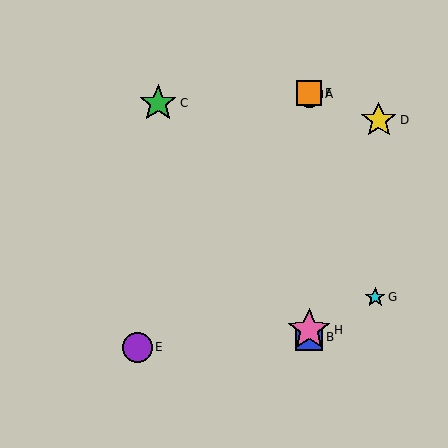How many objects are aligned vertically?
4 objects (A, B, F, H) are aligned vertically.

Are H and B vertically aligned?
Yes, both are at x≈309.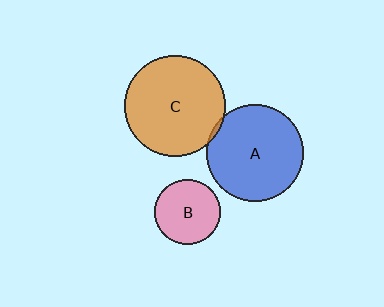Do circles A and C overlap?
Yes.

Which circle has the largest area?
Circle C (orange).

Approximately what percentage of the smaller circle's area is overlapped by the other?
Approximately 5%.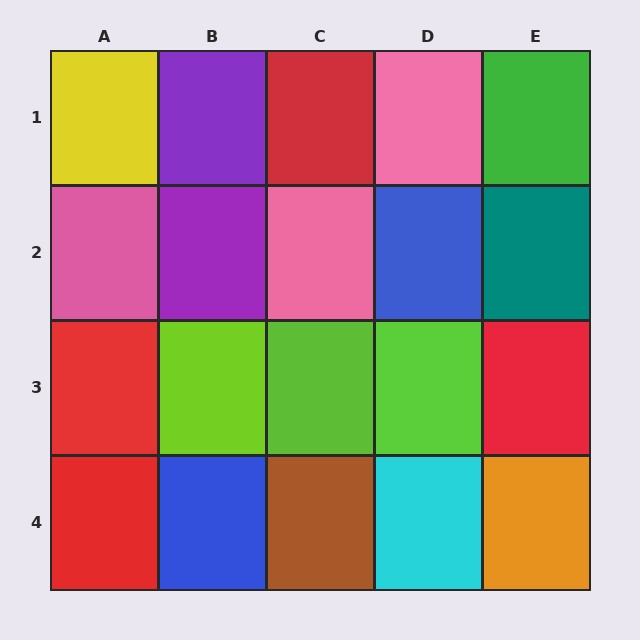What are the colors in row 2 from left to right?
Pink, purple, pink, blue, teal.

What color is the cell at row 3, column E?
Red.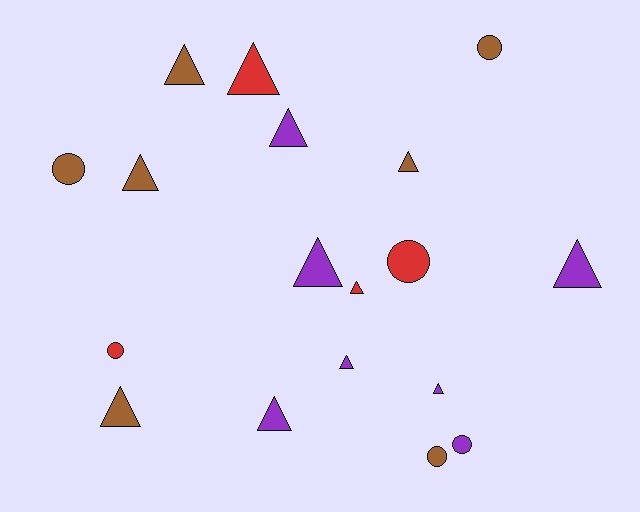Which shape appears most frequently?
Triangle, with 12 objects.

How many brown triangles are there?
There are 4 brown triangles.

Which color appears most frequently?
Brown, with 7 objects.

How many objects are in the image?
There are 18 objects.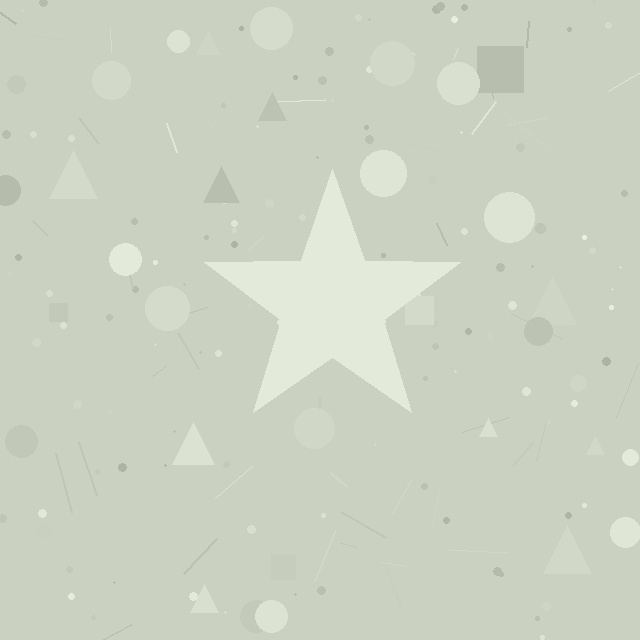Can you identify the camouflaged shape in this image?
The camouflaged shape is a star.